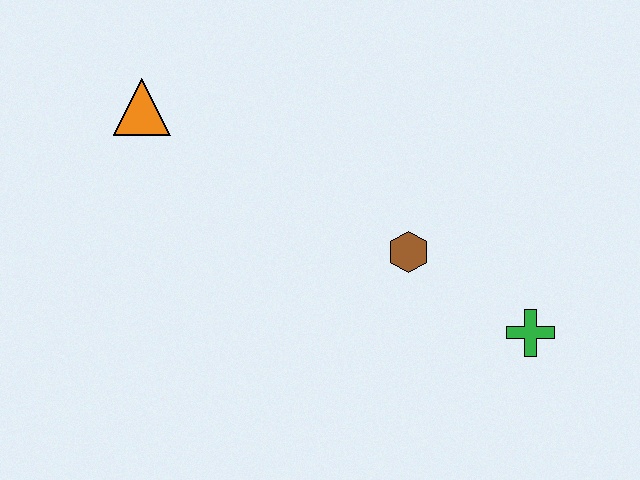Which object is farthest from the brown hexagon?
The orange triangle is farthest from the brown hexagon.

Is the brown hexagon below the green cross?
No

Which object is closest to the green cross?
The brown hexagon is closest to the green cross.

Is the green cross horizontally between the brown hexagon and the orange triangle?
No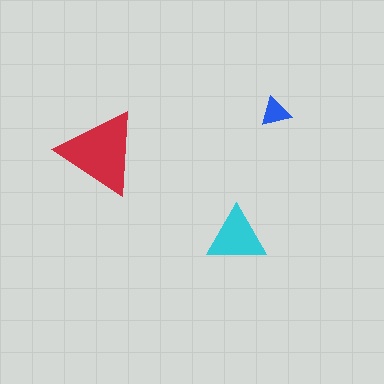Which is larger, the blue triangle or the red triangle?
The red one.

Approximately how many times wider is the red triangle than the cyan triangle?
About 1.5 times wider.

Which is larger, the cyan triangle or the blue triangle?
The cyan one.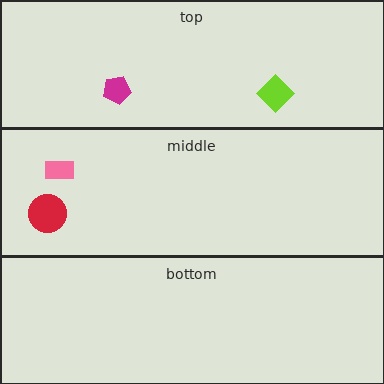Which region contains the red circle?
The middle region.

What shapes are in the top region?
The magenta pentagon, the lime diamond.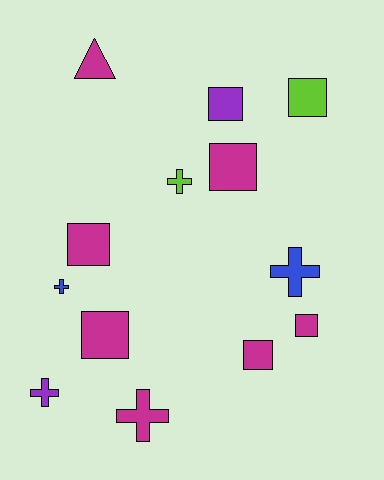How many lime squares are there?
There is 1 lime square.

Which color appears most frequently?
Magenta, with 7 objects.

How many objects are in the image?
There are 13 objects.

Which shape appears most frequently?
Square, with 7 objects.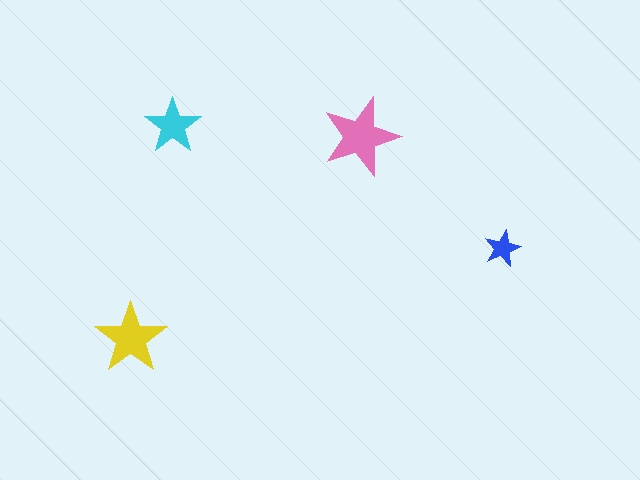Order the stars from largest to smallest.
the pink one, the yellow one, the cyan one, the blue one.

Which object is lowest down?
The yellow star is bottommost.